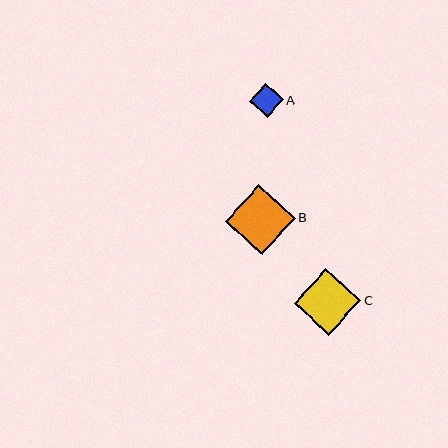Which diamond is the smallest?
Diamond A is the smallest with a size of approximately 33 pixels.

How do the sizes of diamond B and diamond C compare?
Diamond B and diamond C are approximately the same size.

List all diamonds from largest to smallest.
From largest to smallest: B, C, A.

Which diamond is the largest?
Diamond B is the largest with a size of approximately 70 pixels.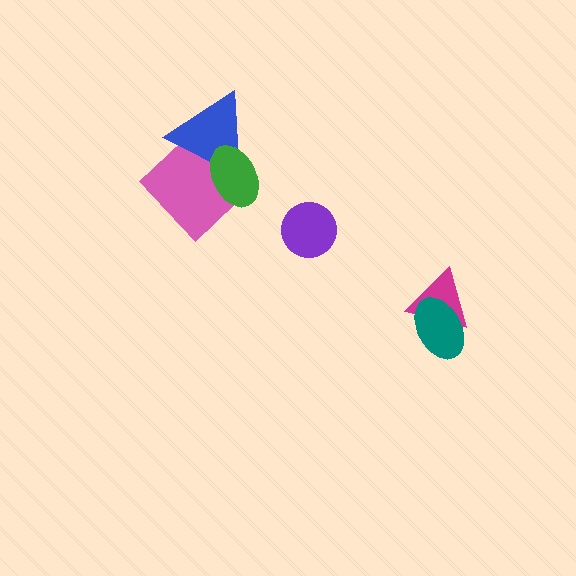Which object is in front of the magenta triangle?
The teal ellipse is in front of the magenta triangle.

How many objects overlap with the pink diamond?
2 objects overlap with the pink diamond.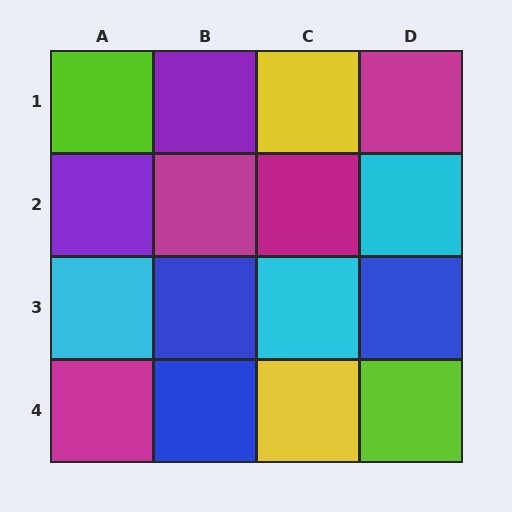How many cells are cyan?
3 cells are cyan.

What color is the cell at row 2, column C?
Magenta.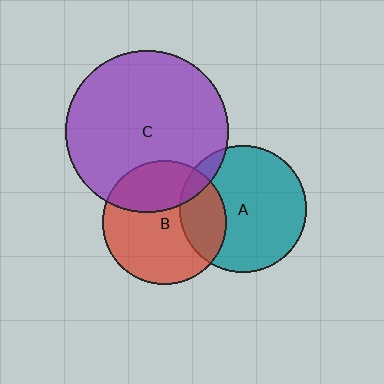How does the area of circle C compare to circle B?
Approximately 1.7 times.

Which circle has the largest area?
Circle C (purple).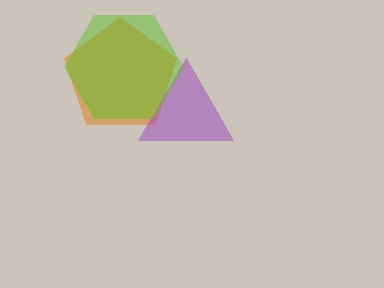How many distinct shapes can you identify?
There are 3 distinct shapes: an orange pentagon, a purple triangle, a lime hexagon.